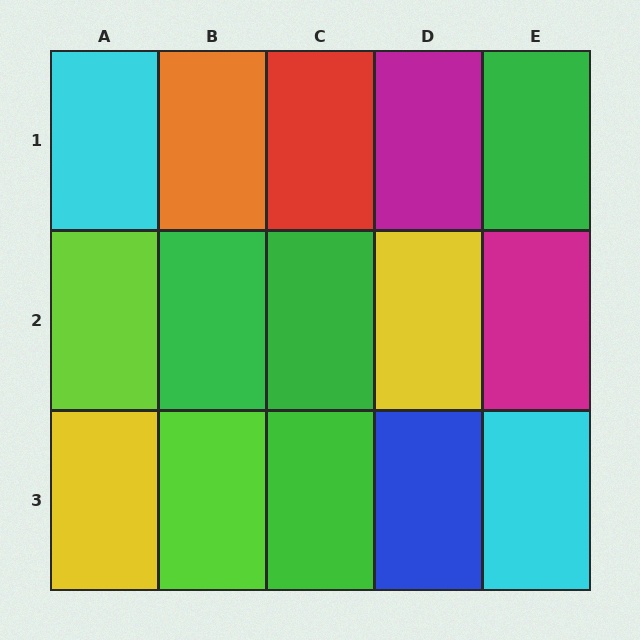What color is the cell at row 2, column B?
Green.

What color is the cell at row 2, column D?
Yellow.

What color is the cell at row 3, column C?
Green.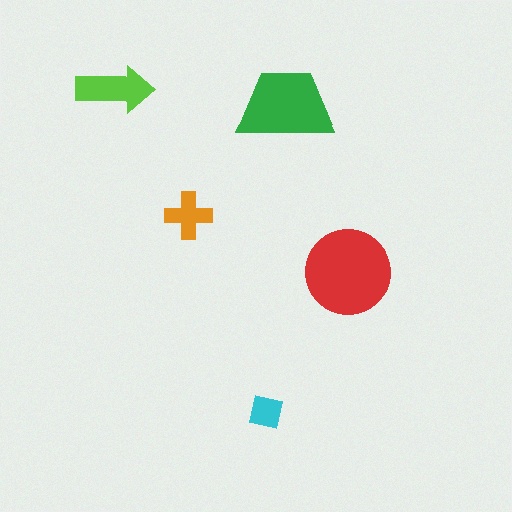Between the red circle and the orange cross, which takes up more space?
The red circle.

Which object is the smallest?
The cyan square.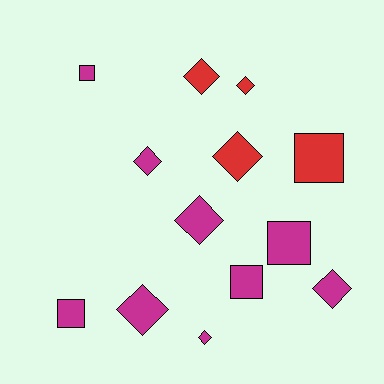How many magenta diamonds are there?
There are 5 magenta diamonds.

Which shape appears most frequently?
Diamond, with 8 objects.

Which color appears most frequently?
Magenta, with 9 objects.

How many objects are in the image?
There are 13 objects.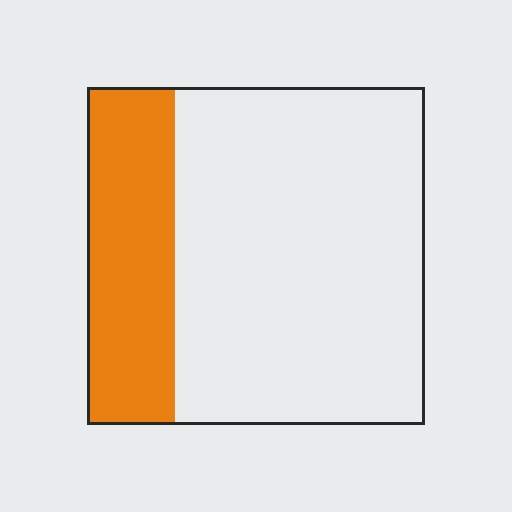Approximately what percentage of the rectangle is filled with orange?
Approximately 25%.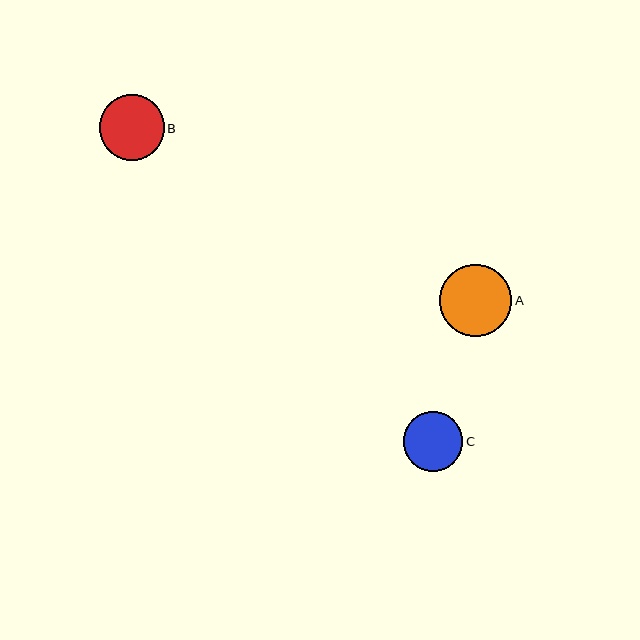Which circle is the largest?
Circle A is the largest with a size of approximately 72 pixels.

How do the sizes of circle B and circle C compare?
Circle B and circle C are approximately the same size.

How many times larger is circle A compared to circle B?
Circle A is approximately 1.1 times the size of circle B.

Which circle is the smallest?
Circle C is the smallest with a size of approximately 60 pixels.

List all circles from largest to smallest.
From largest to smallest: A, B, C.